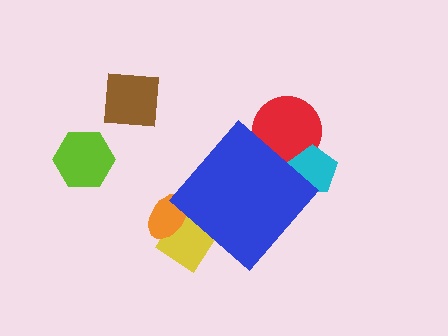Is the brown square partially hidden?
No, the brown square is fully visible.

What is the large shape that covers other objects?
A blue diamond.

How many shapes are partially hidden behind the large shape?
4 shapes are partially hidden.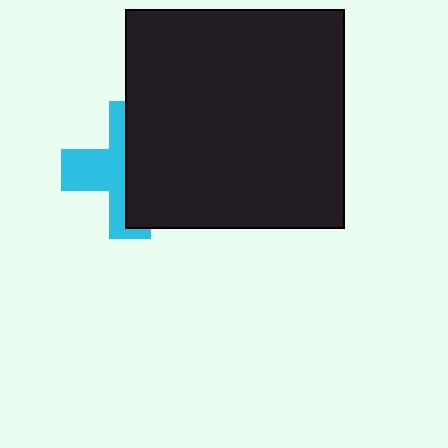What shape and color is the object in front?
The object in front is a black square.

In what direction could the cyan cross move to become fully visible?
The cyan cross could move left. That would shift it out from behind the black square entirely.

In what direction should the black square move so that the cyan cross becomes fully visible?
The black square should move right. That is the shortest direction to clear the overlap and leave the cyan cross fully visible.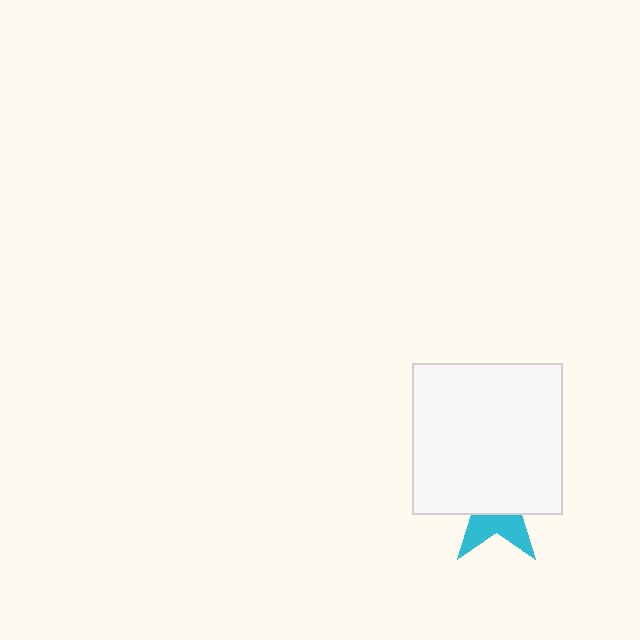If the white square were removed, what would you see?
You would see the complete cyan star.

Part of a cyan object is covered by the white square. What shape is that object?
It is a star.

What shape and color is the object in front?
The object in front is a white square.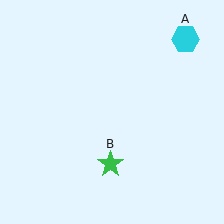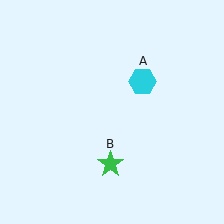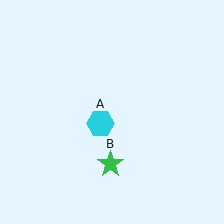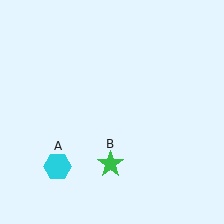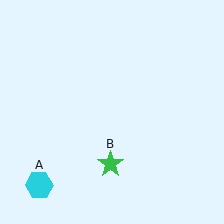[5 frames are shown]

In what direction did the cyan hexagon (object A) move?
The cyan hexagon (object A) moved down and to the left.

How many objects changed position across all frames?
1 object changed position: cyan hexagon (object A).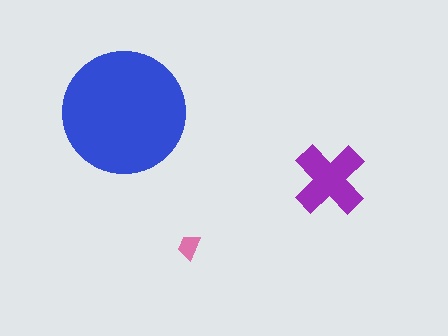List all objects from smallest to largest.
The pink trapezoid, the purple cross, the blue circle.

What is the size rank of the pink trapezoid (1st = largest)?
3rd.